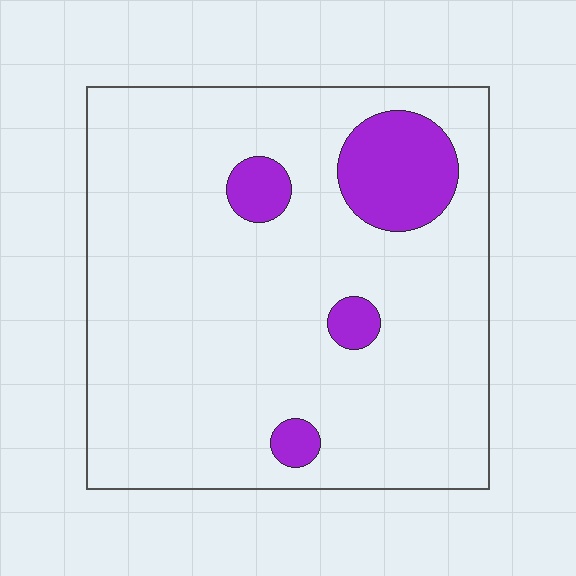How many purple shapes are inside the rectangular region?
4.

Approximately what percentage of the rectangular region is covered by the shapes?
Approximately 10%.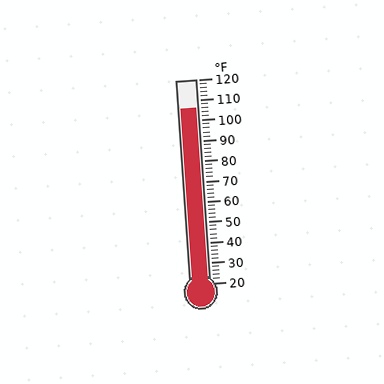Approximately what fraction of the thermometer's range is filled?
The thermometer is filled to approximately 85% of its range.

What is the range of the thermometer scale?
The thermometer scale ranges from 20°F to 120°F.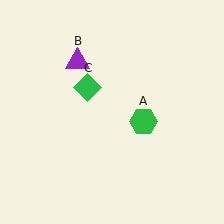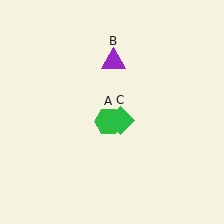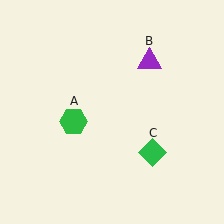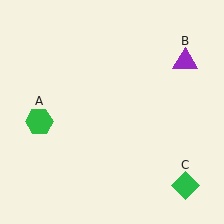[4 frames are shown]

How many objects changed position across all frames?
3 objects changed position: green hexagon (object A), purple triangle (object B), green diamond (object C).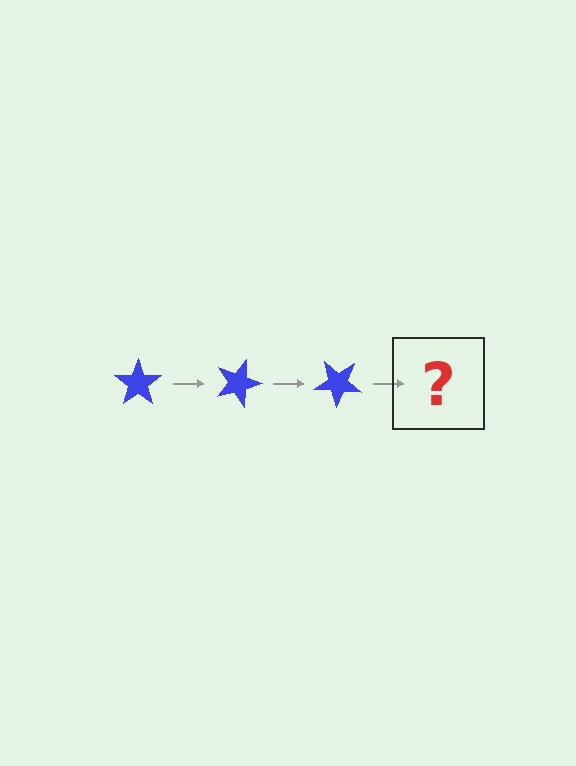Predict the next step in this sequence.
The next step is a blue star rotated 60 degrees.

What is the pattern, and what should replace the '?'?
The pattern is that the star rotates 20 degrees each step. The '?' should be a blue star rotated 60 degrees.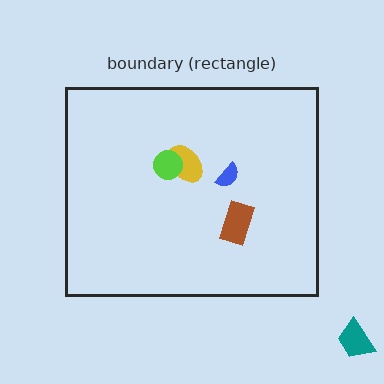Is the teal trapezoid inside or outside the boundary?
Outside.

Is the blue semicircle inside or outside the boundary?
Inside.